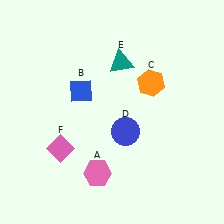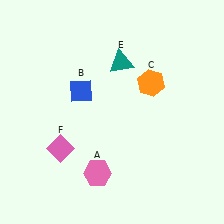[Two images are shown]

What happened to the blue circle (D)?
The blue circle (D) was removed in Image 2. It was in the bottom-right area of Image 1.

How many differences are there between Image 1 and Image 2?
There is 1 difference between the two images.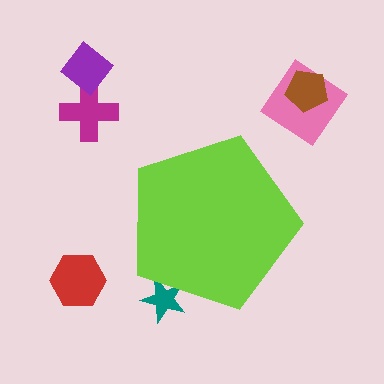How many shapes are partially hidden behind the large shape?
1 shape is partially hidden.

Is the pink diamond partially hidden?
No, the pink diamond is fully visible.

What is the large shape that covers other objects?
A lime pentagon.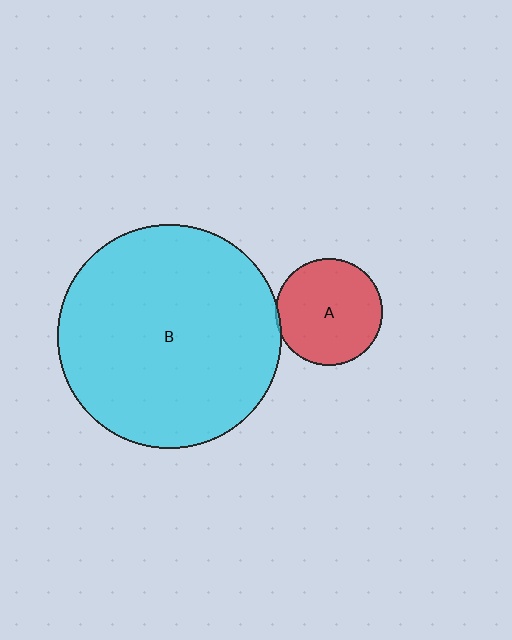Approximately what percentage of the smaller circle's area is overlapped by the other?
Approximately 5%.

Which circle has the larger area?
Circle B (cyan).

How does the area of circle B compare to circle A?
Approximately 4.4 times.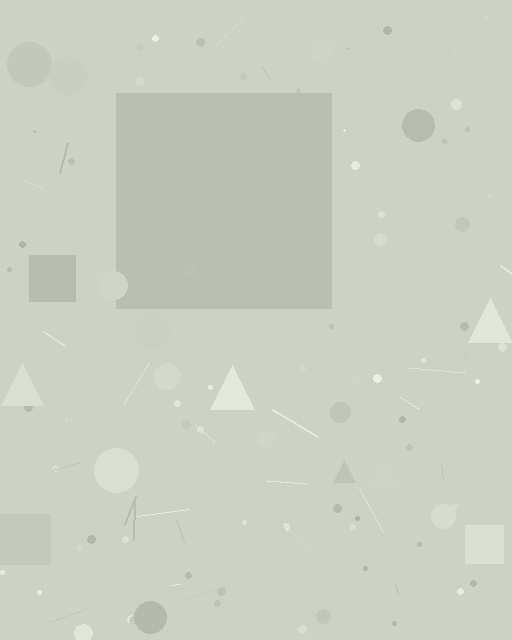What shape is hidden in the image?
A square is hidden in the image.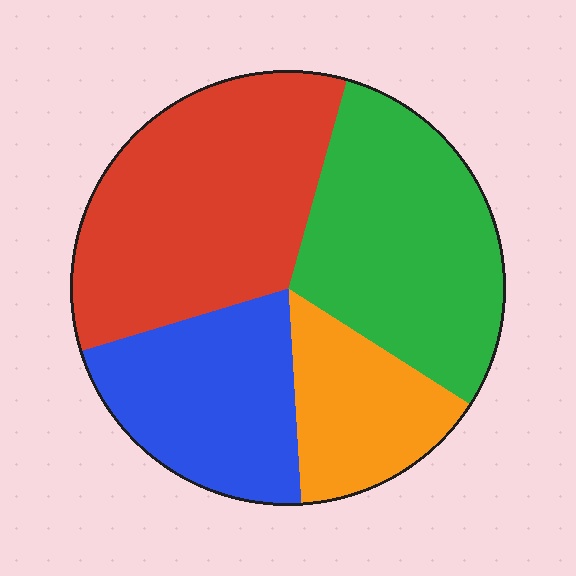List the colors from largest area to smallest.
From largest to smallest: red, green, blue, orange.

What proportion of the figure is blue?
Blue takes up about one fifth (1/5) of the figure.